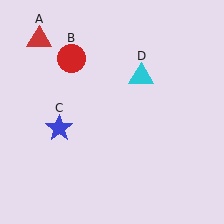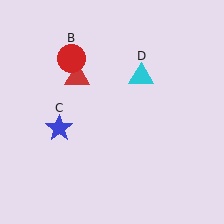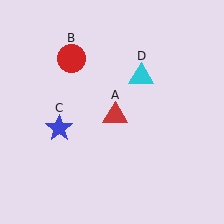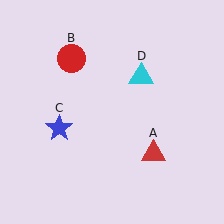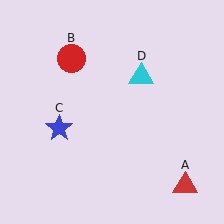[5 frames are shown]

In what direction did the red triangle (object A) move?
The red triangle (object A) moved down and to the right.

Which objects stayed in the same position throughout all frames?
Red circle (object B) and blue star (object C) and cyan triangle (object D) remained stationary.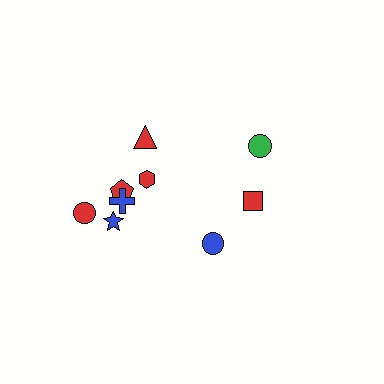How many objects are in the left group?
There are 6 objects.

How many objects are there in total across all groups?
There are 9 objects.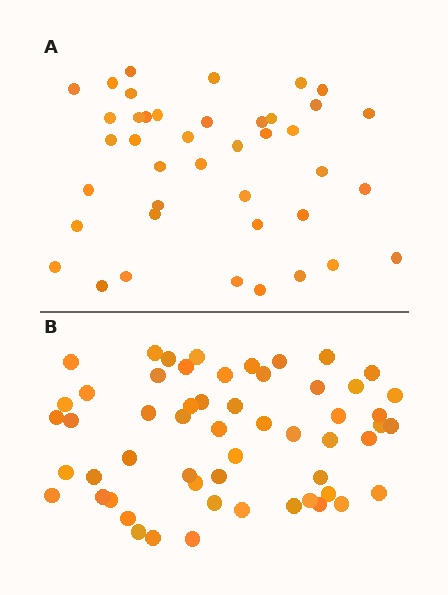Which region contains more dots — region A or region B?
Region B (the bottom region) has more dots.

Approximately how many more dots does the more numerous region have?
Region B has approximately 15 more dots than region A.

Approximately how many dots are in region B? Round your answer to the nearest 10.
About 60 dots. (The exact count is 56, which rounds to 60.)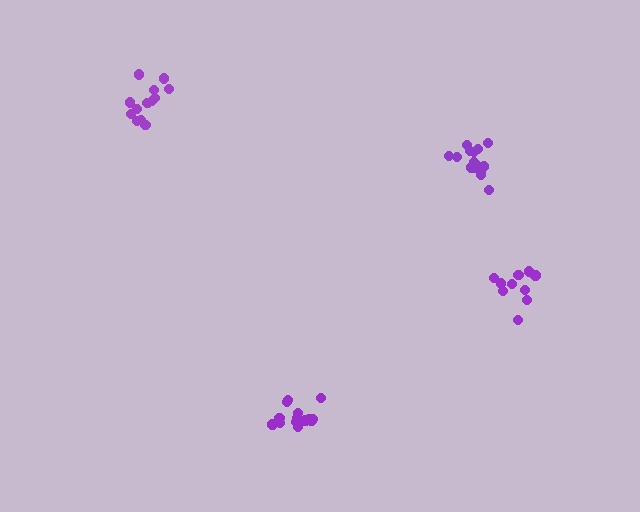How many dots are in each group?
Group 1: 10 dots, Group 2: 13 dots, Group 3: 14 dots, Group 4: 14 dots (51 total).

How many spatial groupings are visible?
There are 4 spatial groupings.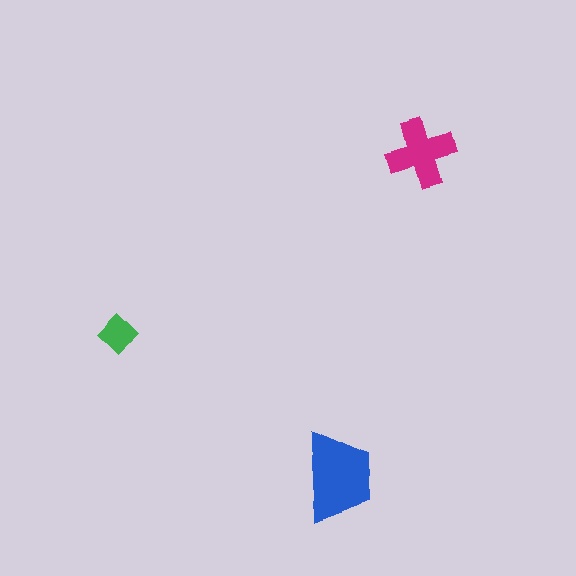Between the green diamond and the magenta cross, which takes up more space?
The magenta cross.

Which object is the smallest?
The green diamond.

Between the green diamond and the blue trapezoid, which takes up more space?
The blue trapezoid.